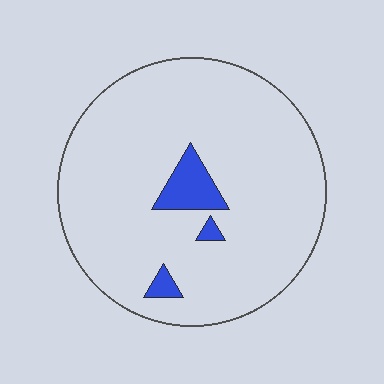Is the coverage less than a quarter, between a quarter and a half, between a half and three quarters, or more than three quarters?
Less than a quarter.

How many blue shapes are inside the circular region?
3.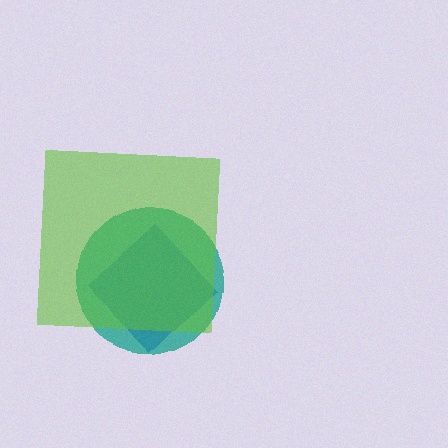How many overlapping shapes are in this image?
There are 3 overlapping shapes in the image.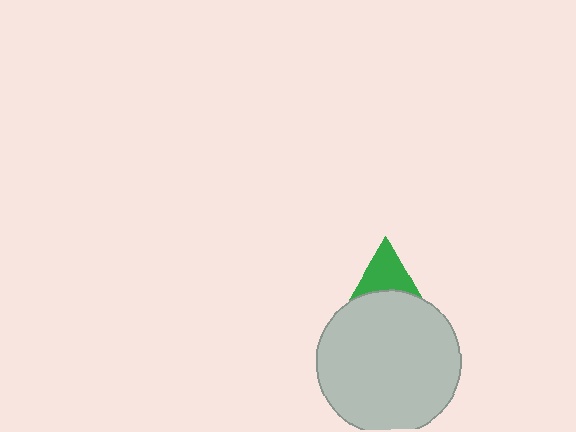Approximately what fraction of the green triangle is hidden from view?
Roughly 63% of the green triangle is hidden behind the light gray circle.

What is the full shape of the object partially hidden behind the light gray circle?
The partially hidden object is a green triangle.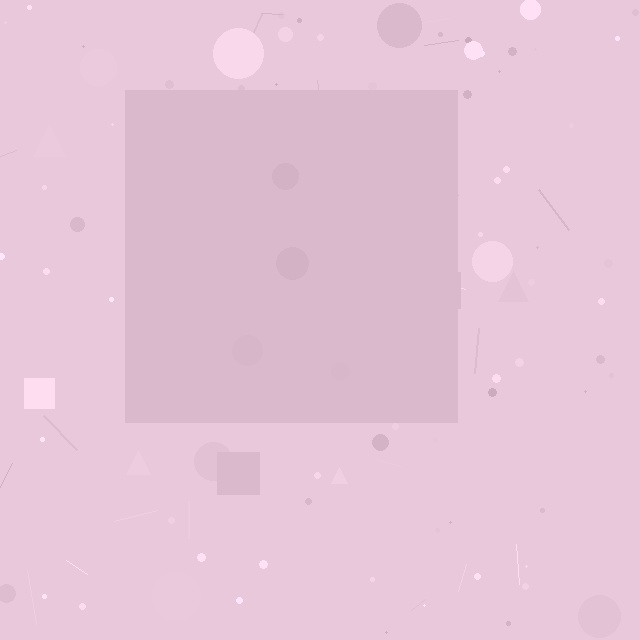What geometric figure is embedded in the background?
A square is embedded in the background.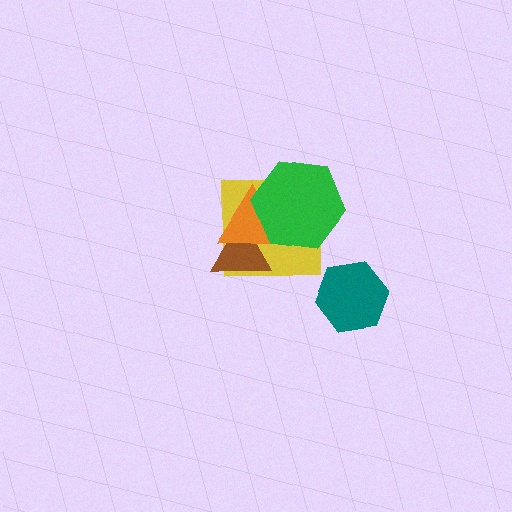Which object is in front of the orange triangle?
The green hexagon is in front of the orange triangle.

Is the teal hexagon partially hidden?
No, no other shape covers it.